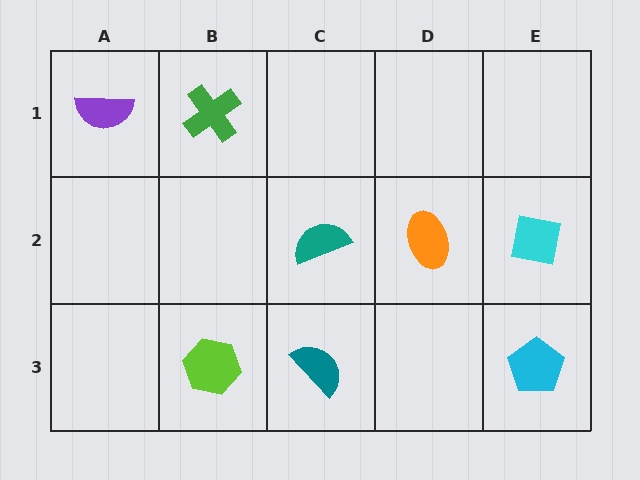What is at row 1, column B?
A green cross.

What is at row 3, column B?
A lime hexagon.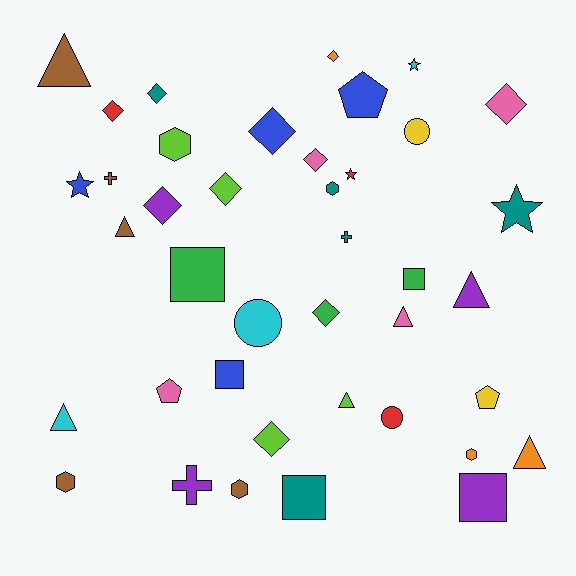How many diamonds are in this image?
There are 10 diamonds.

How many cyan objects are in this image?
There are 3 cyan objects.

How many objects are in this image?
There are 40 objects.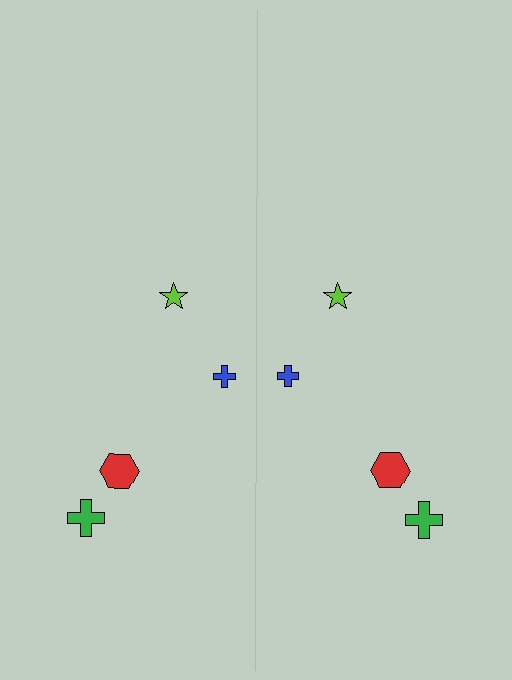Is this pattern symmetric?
Yes, this pattern has bilateral (reflection) symmetry.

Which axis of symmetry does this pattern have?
The pattern has a vertical axis of symmetry running through the center of the image.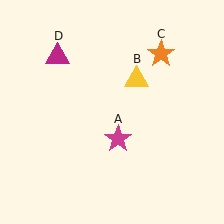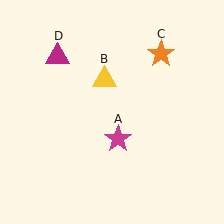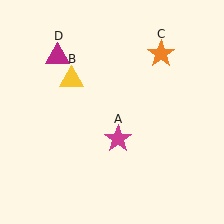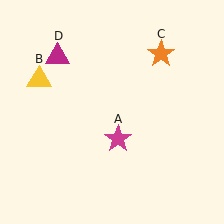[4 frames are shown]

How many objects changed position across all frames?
1 object changed position: yellow triangle (object B).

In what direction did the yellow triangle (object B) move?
The yellow triangle (object B) moved left.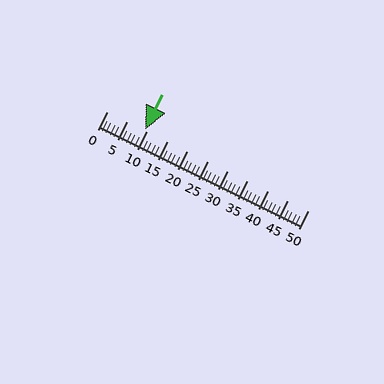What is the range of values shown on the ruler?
The ruler shows values from 0 to 50.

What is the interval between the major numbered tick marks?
The major tick marks are spaced 5 units apart.